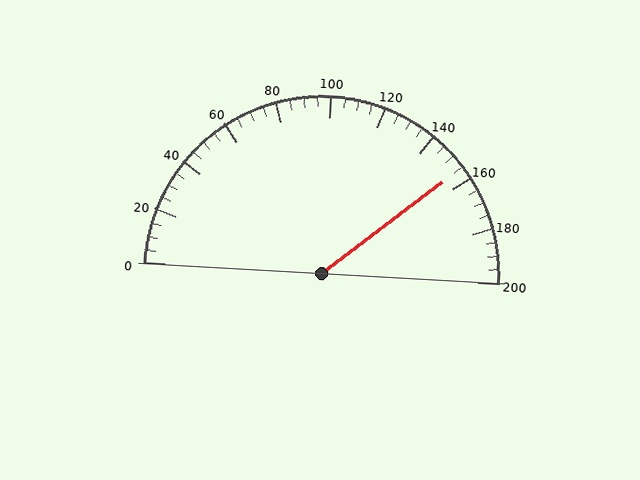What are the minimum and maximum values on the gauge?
The gauge ranges from 0 to 200.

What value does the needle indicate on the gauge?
The needle indicates approximately 155.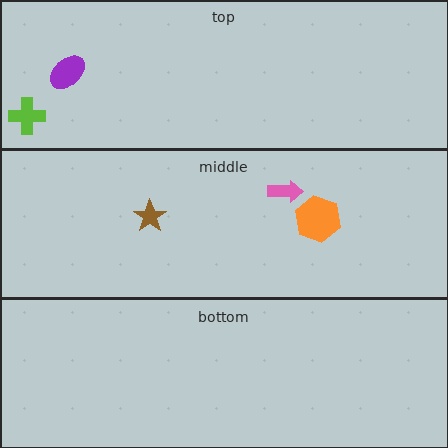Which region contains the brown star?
The middle region.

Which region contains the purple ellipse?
The top region.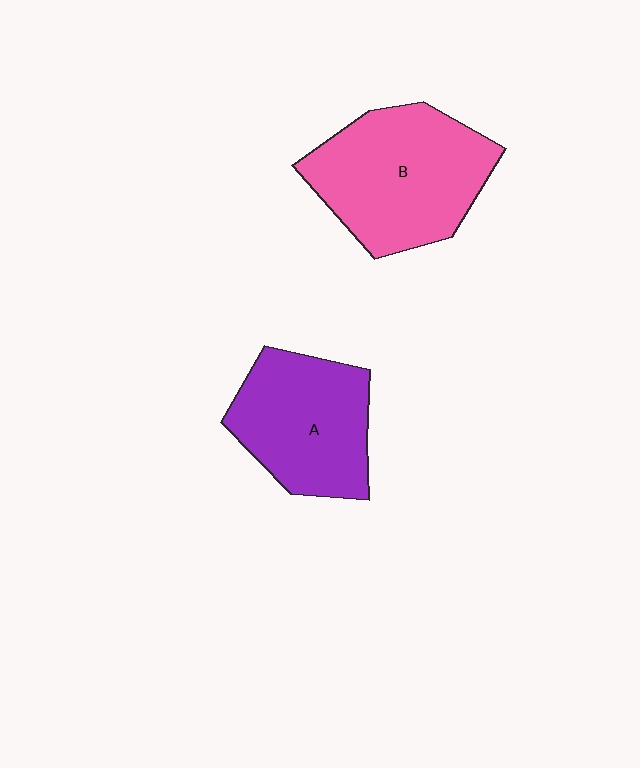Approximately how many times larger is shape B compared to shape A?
Approximately 1.2 times.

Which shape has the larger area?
Shape B (pink).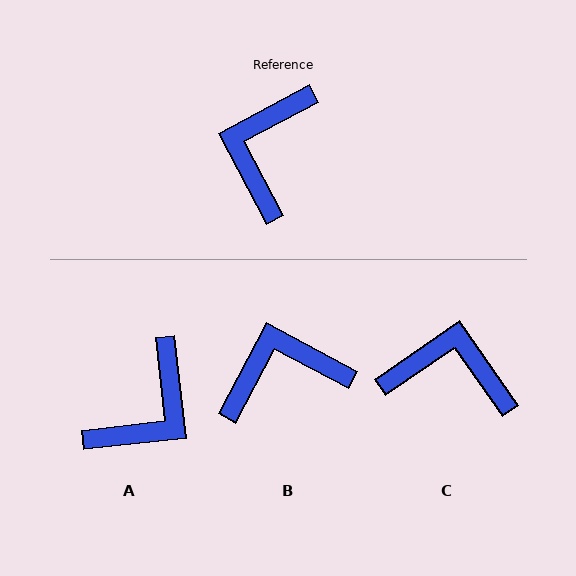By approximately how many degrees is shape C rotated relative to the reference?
Approximately 83 degrees clockwise.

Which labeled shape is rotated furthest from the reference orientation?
A, about 159 degrees away.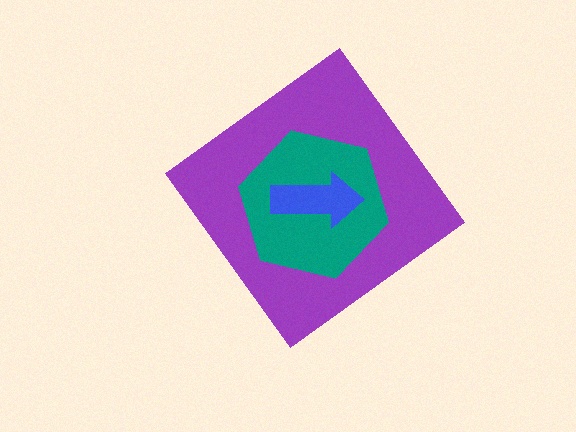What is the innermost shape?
The blue arrow.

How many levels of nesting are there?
3.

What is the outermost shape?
The purple diamond.